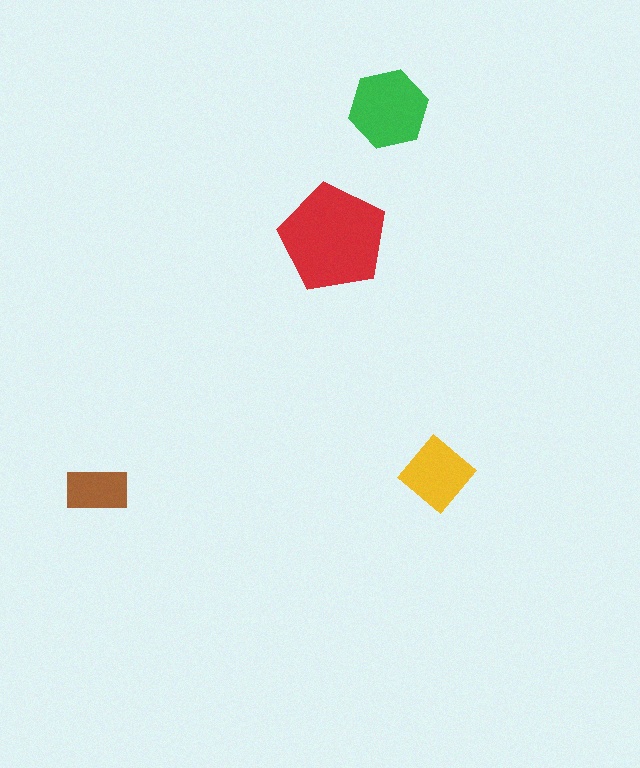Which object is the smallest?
The brown rectangle.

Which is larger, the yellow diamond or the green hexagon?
The green hexagon.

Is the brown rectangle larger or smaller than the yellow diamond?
Smaller.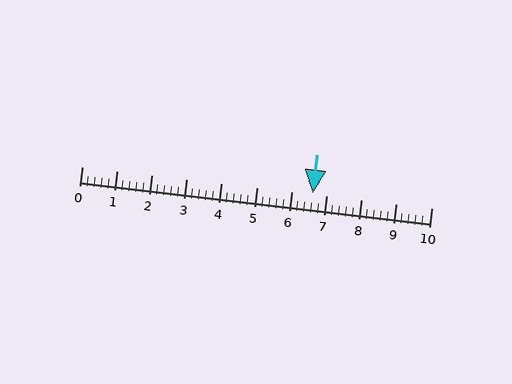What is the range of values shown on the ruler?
The ruler shows values from 0 to 10.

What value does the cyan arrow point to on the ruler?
The cyan arrow points to approximately 6.6.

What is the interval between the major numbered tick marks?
The major tick marks are spaced 1 units apart.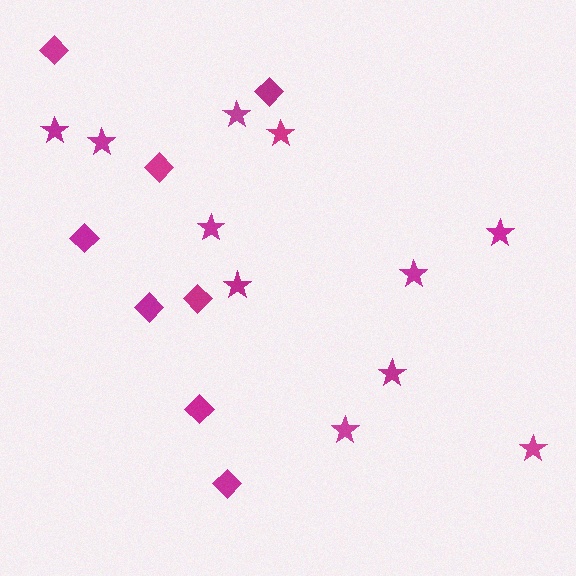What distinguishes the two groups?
There are 2 groups: one group of stars (11) and one group of diamonds (8).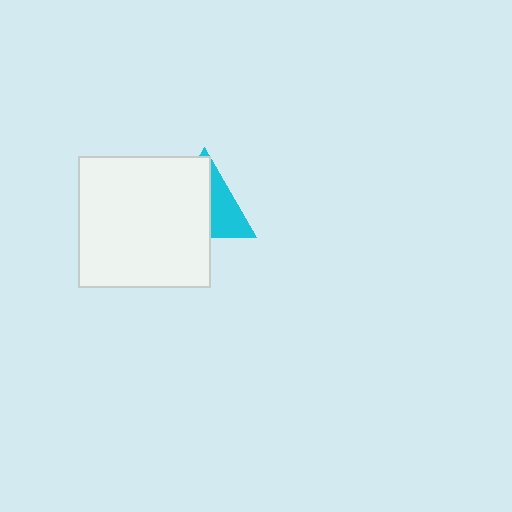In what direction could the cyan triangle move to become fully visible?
The cyan triangle could move right. That would shift it out from behind the white square entirely.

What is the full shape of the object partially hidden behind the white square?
The partially hidden object is a cyan triangle.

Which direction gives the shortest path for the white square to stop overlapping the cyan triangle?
Moving left gives the shortest separation.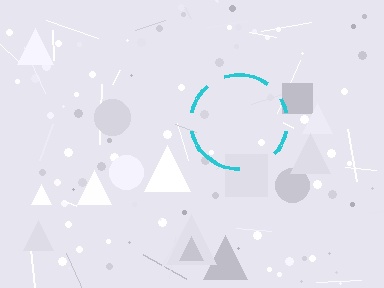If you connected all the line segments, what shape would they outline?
They would outline a circle.